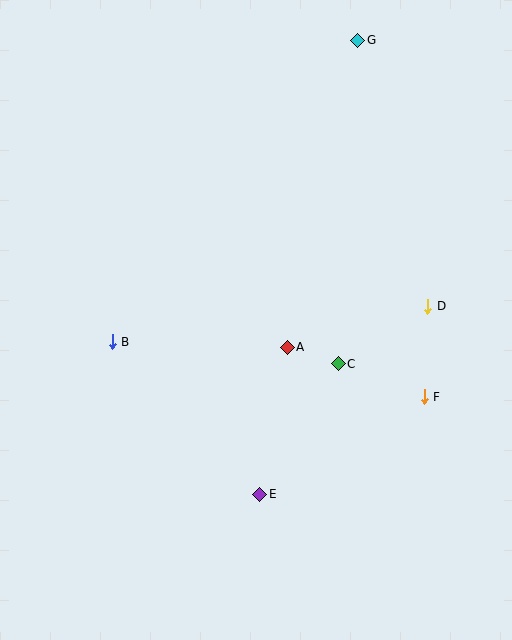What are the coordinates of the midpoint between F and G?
The midpoint between F and G is at (391, 219).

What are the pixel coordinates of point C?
Point C is at (338, 364).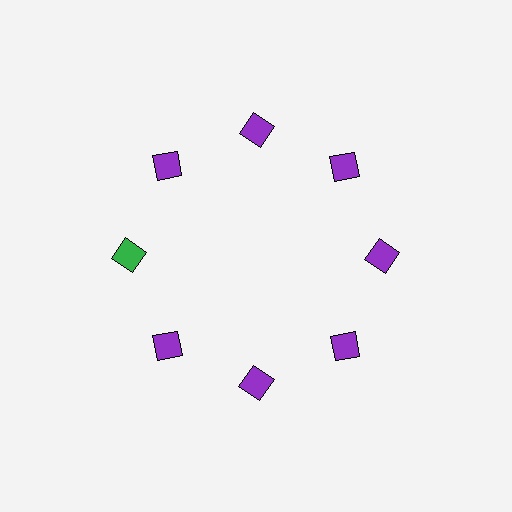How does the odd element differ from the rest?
It has a different color: green instead of purple.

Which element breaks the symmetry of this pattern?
The green square at roughly the 9 o'clock position breaks the symmetry. All other shapes are purple squares.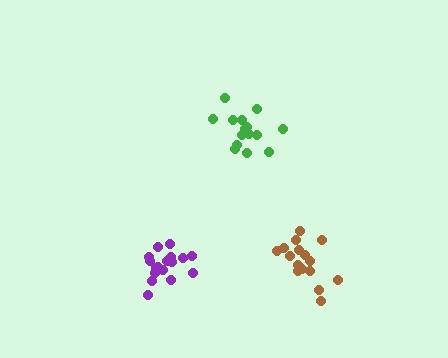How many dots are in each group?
Group 1: 15 dots, Group 2: 17 dots, Group 3: 17 dots (49 total).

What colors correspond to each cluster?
The clusters are colored: green, brown, purple.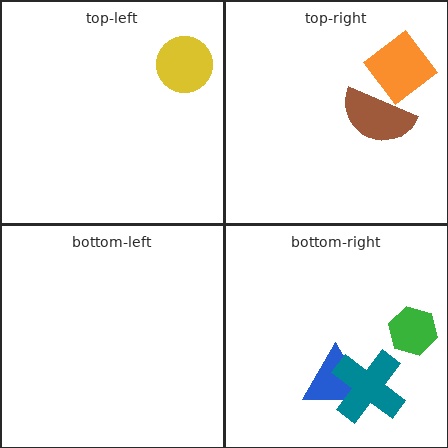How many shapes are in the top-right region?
2.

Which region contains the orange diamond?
The top-right region.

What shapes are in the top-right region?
The orange diamond, the brown semicircle.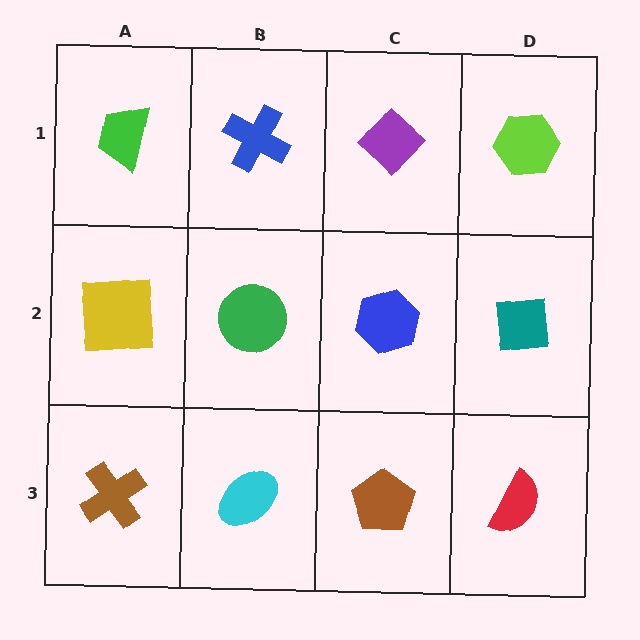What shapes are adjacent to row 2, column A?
A green trapezoid (row 1, column A), a brown cross (row 3, column A), a green circle (row 2, column B).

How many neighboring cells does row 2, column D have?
3.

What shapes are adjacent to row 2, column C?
A purple diamond (row 1, column C), a brown pentagon (row 3, column C), a green circle (row 2, column B), a teal square (row 2, column D).